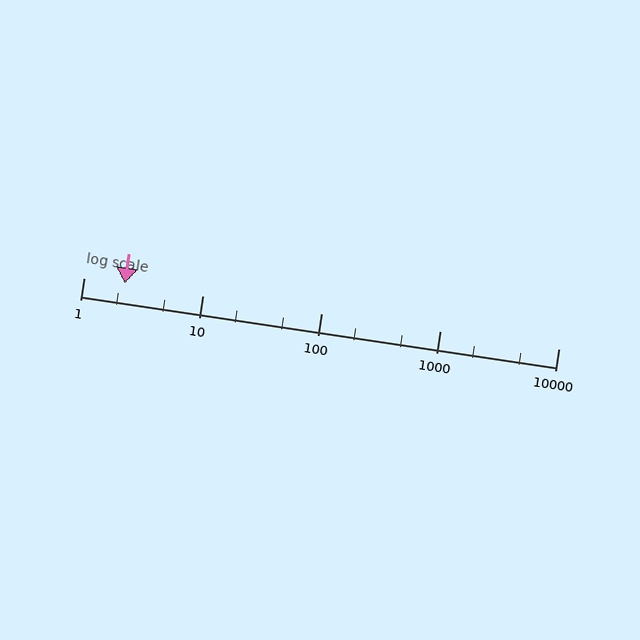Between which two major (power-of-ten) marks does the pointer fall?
The pointer is between 1 and 10.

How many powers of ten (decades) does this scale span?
The scale spans 4 decades, from 1 to 10000.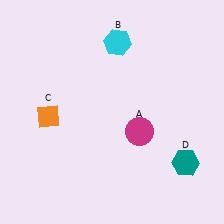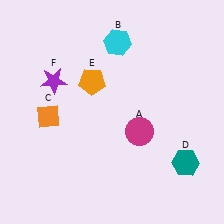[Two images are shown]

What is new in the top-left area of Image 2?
An orange pentagon (E) was added in the top-left area of Image 2.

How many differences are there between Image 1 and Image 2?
There are 2 differences between the two images.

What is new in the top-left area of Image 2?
A purple star (F) was added in the top-left area of Image 2.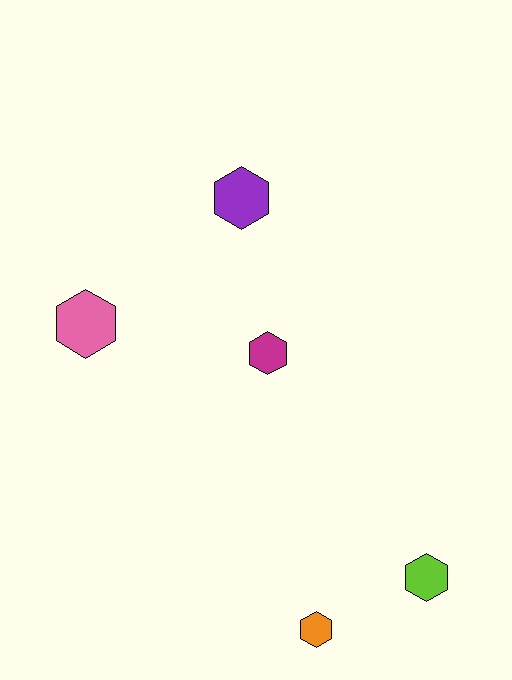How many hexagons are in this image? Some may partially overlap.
There are 5 hexagons.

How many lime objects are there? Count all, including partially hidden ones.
There is 1 lime object.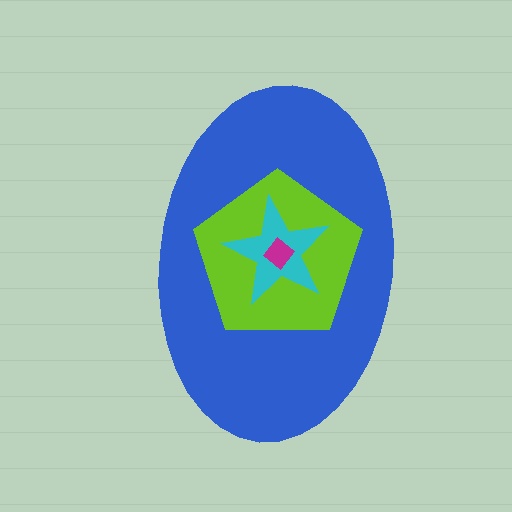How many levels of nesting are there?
4.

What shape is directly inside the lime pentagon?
The cyan star.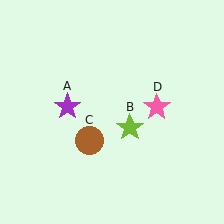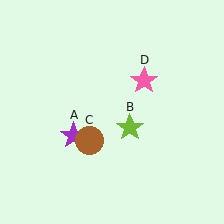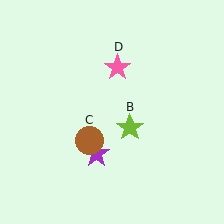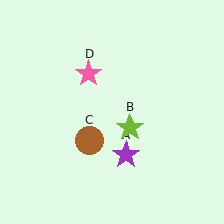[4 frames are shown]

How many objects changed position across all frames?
2 objects changed position: purple star (object A), pink star (object D).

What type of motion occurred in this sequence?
The purple star (object A), pink star (object D) rotated counterclockwise around the center of the scene.